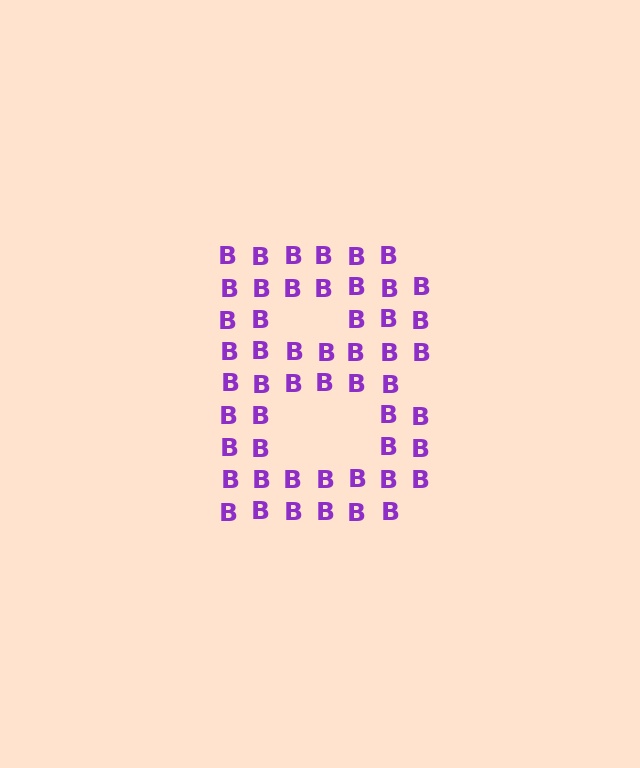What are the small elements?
The small elements are letter B's.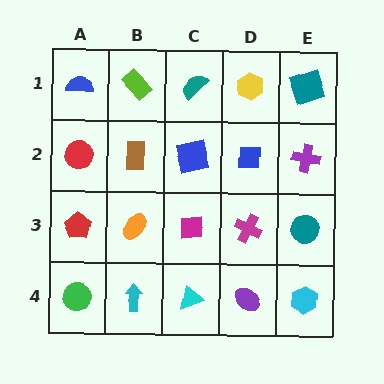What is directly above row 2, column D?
A yellow hexagon.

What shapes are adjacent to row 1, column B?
A brown rectangle (row 2, column B), a blue semicircle (row 1, column A), a teal semicircle (row 1, column C).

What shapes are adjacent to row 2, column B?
A lime rectangle (row 1, column B), an orange ellipse (row 3, column B), a red circle (row 2, column A), a blue square (row 2, column C).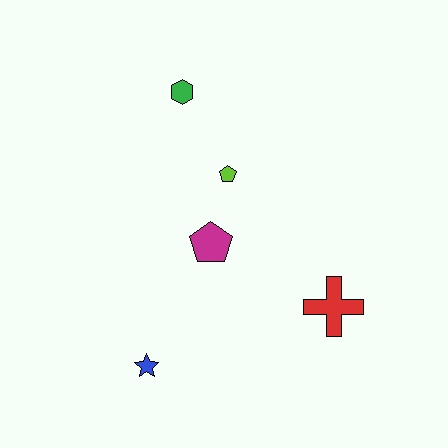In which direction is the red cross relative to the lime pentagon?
The red cross is below the lime pentagon.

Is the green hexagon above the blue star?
Yes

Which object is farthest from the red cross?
The green hexagon is farthest from the red cross.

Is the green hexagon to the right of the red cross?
No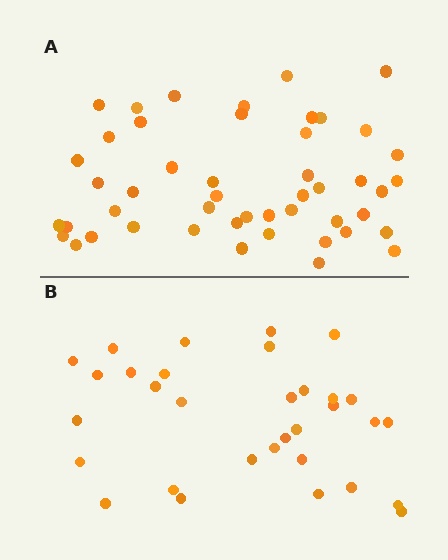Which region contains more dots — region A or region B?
Region A (the top region) has more dots.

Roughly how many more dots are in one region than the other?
Region A has approximately 15 more dots than region B.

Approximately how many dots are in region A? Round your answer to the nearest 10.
About 50 dots. (The exact count is 48, which rounds to 50.)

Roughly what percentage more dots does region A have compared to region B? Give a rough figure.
About 50% more.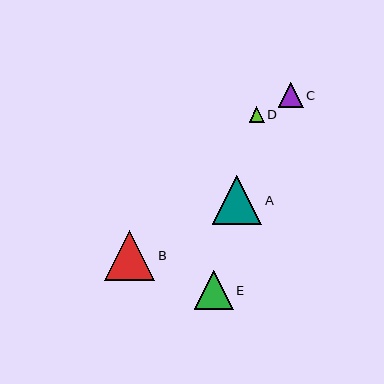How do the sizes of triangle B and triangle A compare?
Triangle B and triangle A are approximately the same size.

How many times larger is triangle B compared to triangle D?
Triangle B is approximately 3.3 times the size of triangle D.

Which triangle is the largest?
Triangle B is the largest with a size of approximately 51 pixels.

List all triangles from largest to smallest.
From largest to smallest: B, A, E, C, D.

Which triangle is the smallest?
Triangle D is the smallest with a size of approximately 15 pixels.